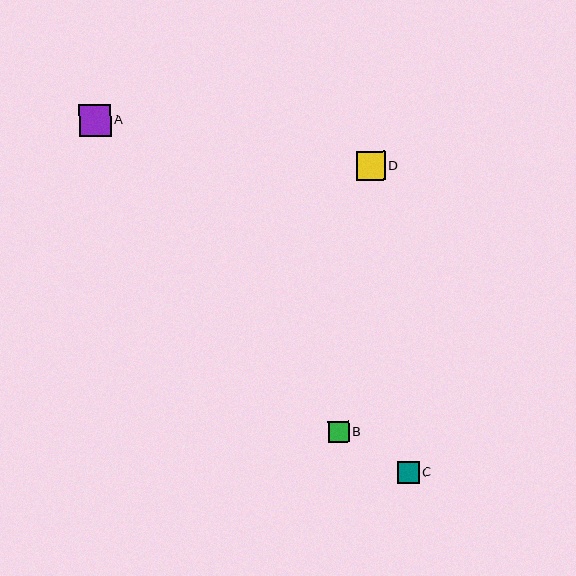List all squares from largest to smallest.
From largest to smallest: A, D, C, B.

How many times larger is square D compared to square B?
Square D is approximately 1.4 times the size of square B.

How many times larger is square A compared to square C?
Square A is approximately 1.4 times the size of square C.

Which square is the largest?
Square A is the largest with a size of approximately 32 pixels.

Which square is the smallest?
Square B is the smallest with a size of approximately 21 pixels.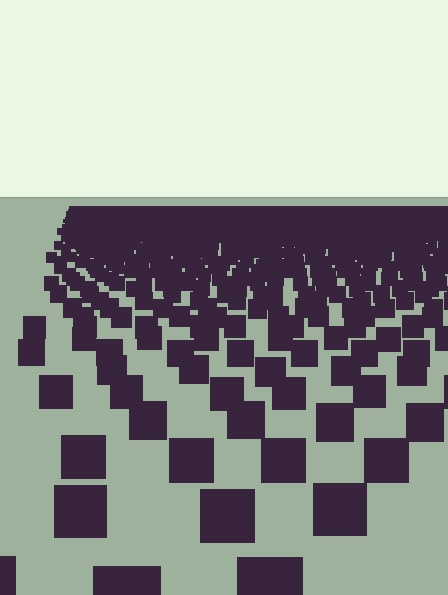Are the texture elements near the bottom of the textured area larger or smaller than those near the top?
Larger. Near the bottom, elements are closer to the viewer and appear at a bigger on-screen size.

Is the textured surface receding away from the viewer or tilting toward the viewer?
The surface is receding away from the viewer. Texture elements get smaller and denser toward the top.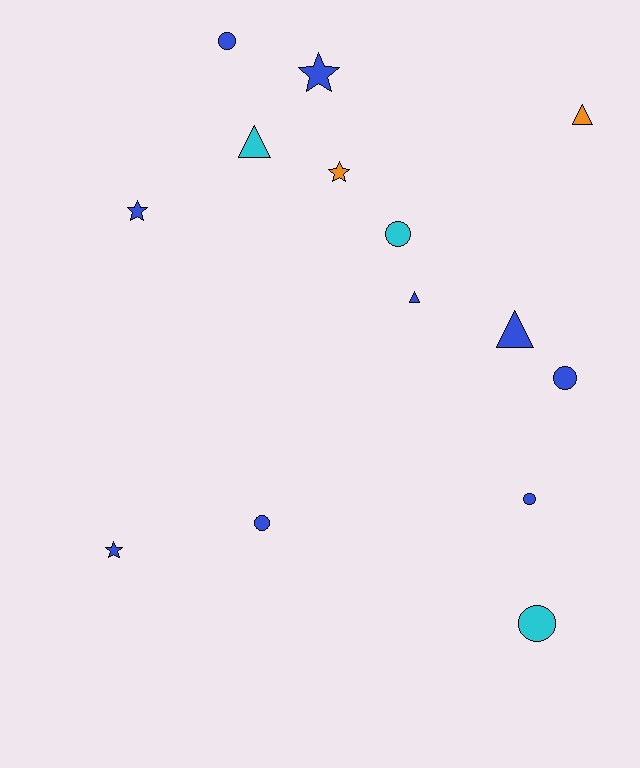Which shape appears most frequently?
Circle, with 6 objects.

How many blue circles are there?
There are 4 blue circles.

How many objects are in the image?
There are 14 objects.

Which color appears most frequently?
Blue, with 9 objects.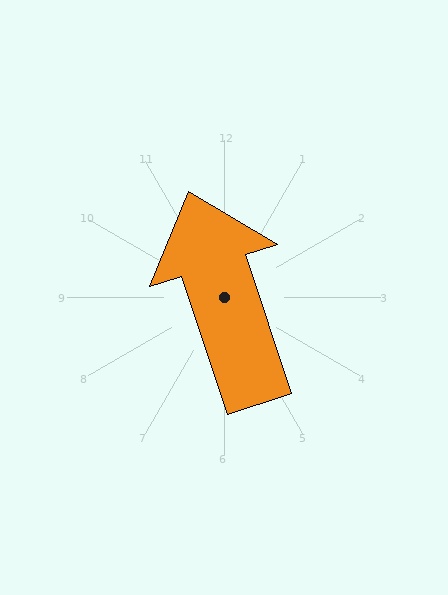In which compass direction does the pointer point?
North.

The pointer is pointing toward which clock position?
Roughly 11 o'clock.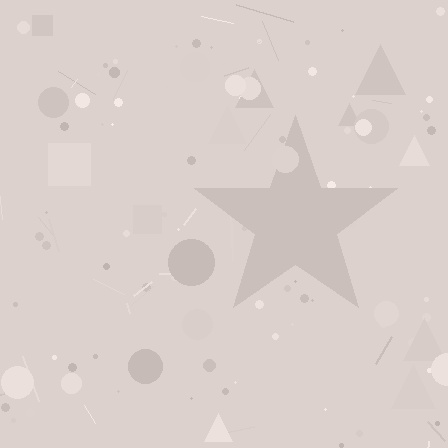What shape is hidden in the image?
A star is hidden in the image.